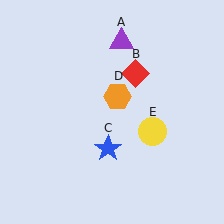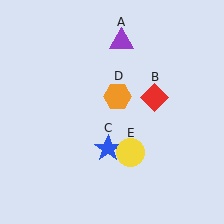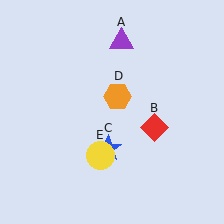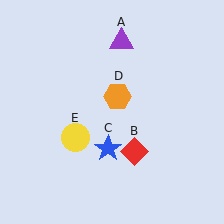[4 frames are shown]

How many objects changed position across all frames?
2 objects changed position: red diamond (object B), yellow circle (object E).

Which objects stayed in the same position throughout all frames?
Purple triangle (object A) and blue star (object C) and orange hexagon (object D) remained stationary.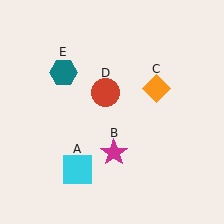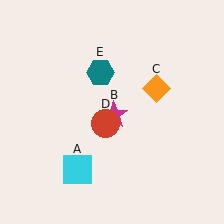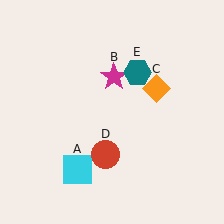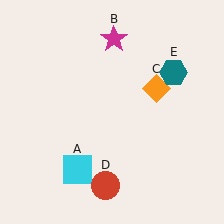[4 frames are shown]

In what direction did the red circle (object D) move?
The red circle (object D) moved down.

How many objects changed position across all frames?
3 objects changed position: magenta star (object B), red circle (object D), teal hexagon (object E).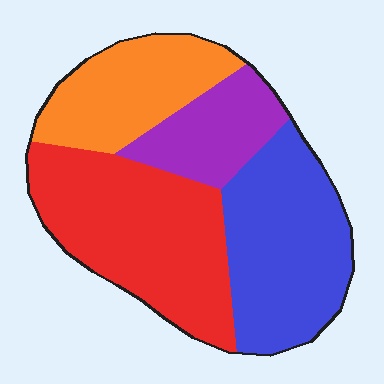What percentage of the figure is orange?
Orange takes up between a sixth and a third of the figure.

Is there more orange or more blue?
Blue.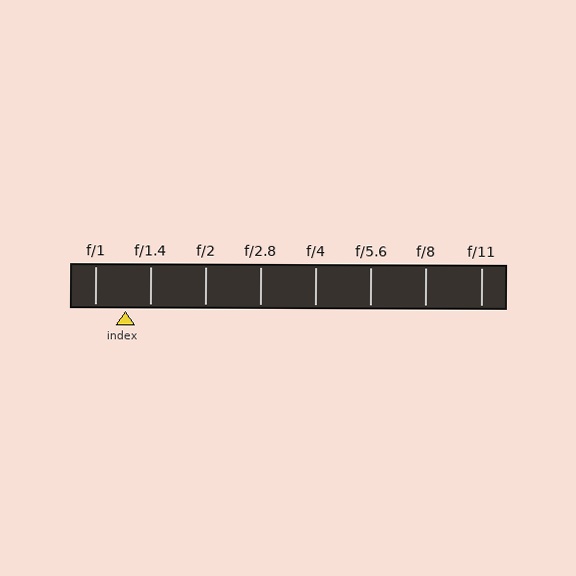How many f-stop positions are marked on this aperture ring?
There are 8 f-stop positions marked.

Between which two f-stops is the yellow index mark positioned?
The index mark is between f/1 and f/1.4.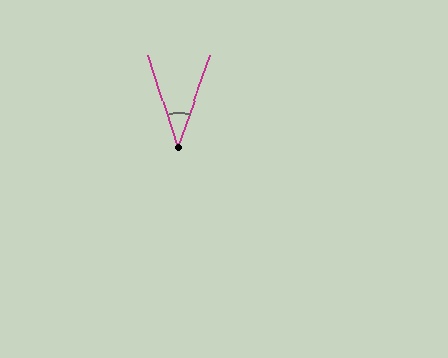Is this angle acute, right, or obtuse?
It is acute.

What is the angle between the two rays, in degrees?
Approximately 38 degrees.